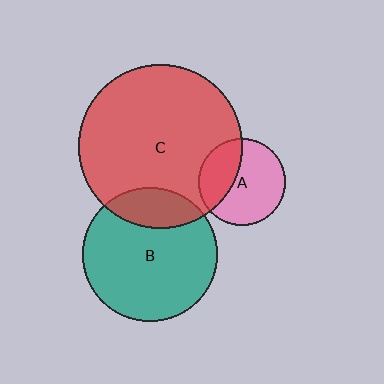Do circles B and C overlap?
Yes.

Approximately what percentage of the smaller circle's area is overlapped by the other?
Approximately 20%.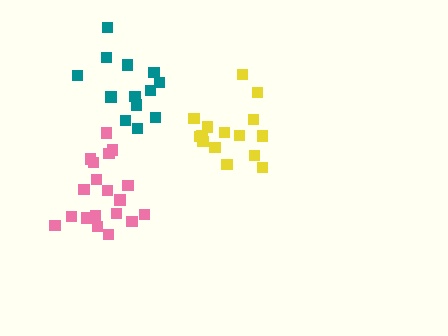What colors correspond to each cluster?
The clusters are colored: yellow, teal, pink.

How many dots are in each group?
Group 1: 16 dots, Group 2: 13 dots, Group 3: 19 dots (48 total).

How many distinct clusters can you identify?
There are 3 distinct clusters.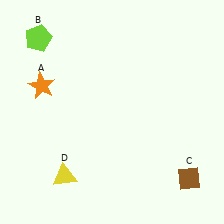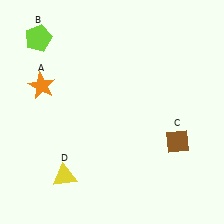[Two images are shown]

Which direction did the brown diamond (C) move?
The brown diamond (C) moved up.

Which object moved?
The brown diamond (C) moved up.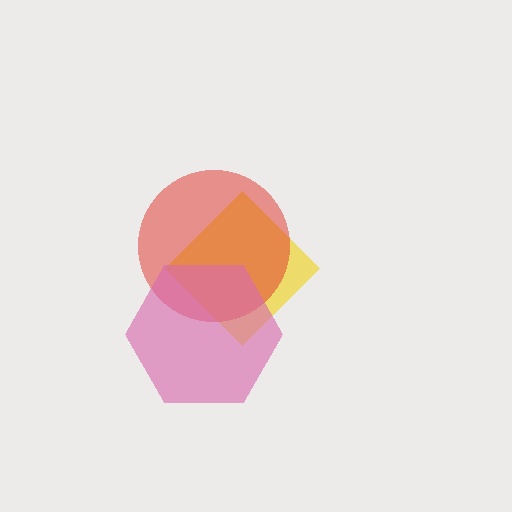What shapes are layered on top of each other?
The layered shapes are: a yellow diamond, a red circle, a pink hexagon.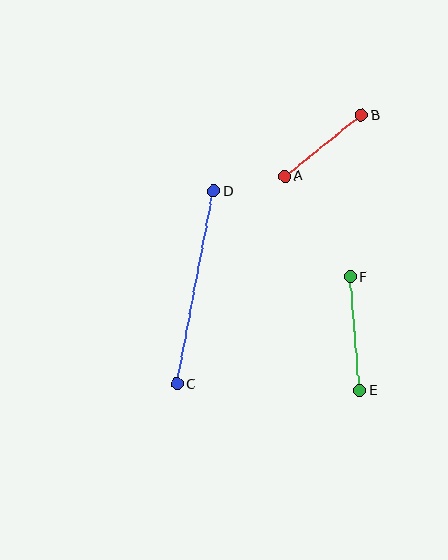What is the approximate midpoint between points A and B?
The midpoint is at approximately (323, 146) pixels.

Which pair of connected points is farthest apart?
Points C and D are farthest apart.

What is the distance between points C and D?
The distance is approximately 196 pixels.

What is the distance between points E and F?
The distance is approximately 114 pixels.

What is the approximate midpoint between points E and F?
The midpoint is at approximately (355, 334) pixels.